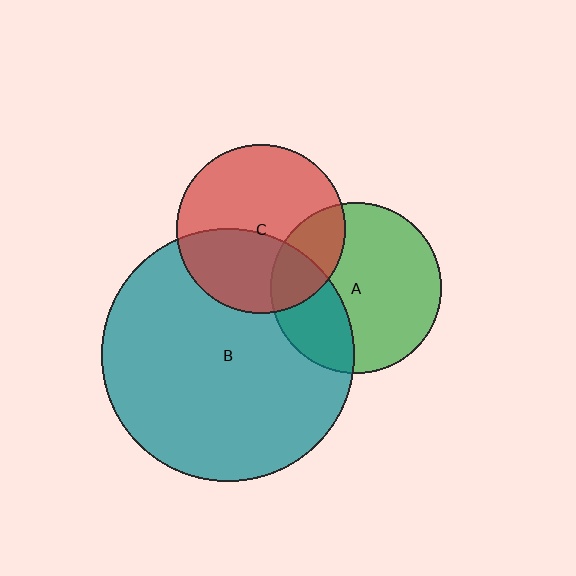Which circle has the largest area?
Circle B (teal).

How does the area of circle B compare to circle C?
Approximately 2.2 times.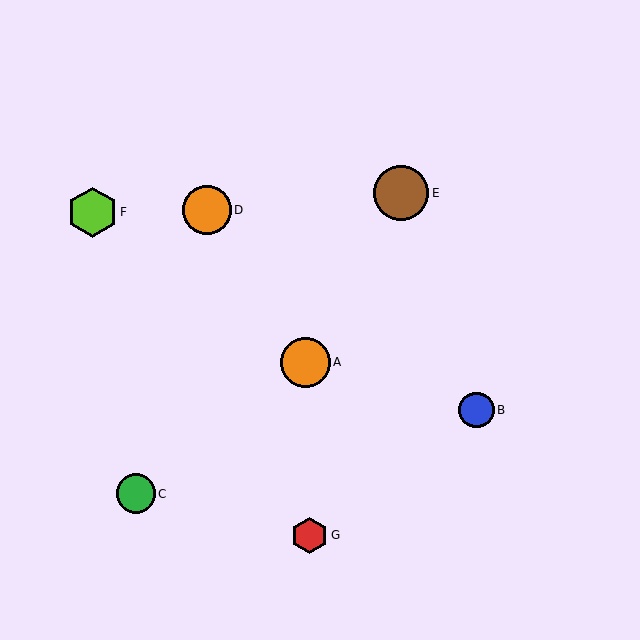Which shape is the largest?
The brown circle (labeled E) is the largest.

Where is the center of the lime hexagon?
The center of the lime hexagon is at (92, 212).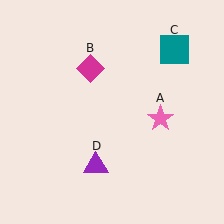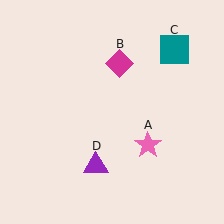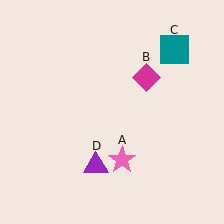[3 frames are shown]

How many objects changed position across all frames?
2 objects changed position: pink star (object A), magenta diamond (object B).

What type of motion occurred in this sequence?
The pink star (object A), magenta diamond (object B) rotated clockwise around the center of the scene.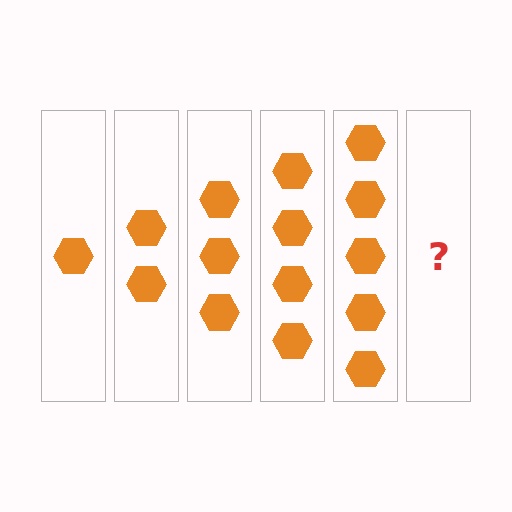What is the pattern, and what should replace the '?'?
The pattern is that each step adds one more hexagon. The '?' should be 6 hexagons.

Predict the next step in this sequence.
The next step is 6 hexagons.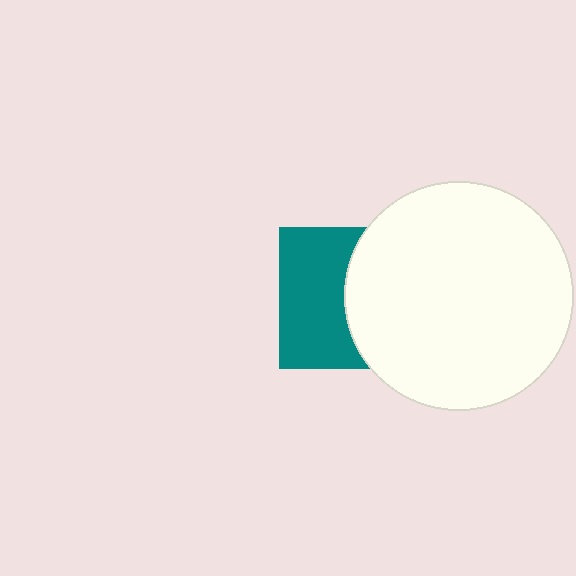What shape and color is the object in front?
The object in front is a white circle.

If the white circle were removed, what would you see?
You would see the complete teal square.